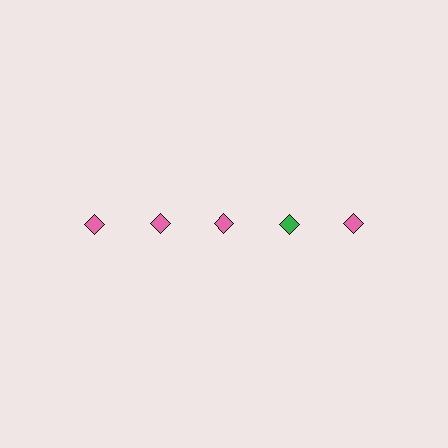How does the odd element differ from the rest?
It has a different color: green instead of pink.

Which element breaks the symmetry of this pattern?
The green diamond in the top row, second from right column breaks the symmetry. All other shapes are pink diamonds.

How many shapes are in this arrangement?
There are 5 shapes arranged in a grid pattern.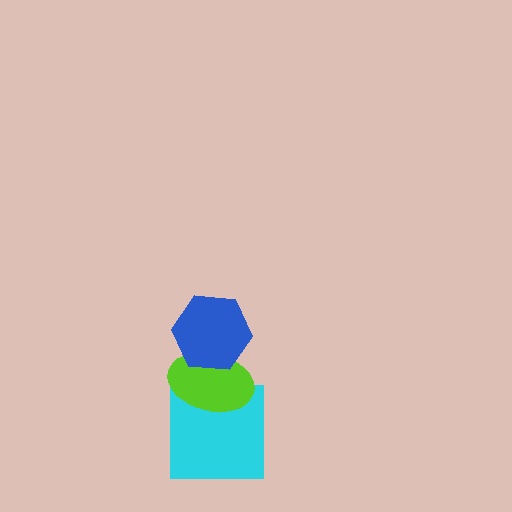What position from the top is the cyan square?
The cyan square is 3rd from the top.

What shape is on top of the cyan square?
The lime ellipse is on top of the cyan square.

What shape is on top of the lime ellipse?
The blue hexagon is on top of the lime ellipse.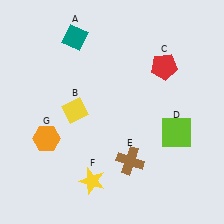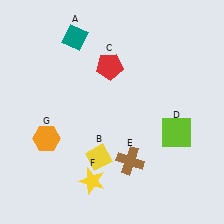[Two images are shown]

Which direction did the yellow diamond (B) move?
The yellow diamond (B) moved down.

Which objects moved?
The objects that moved are: the yellow diamond (B), the red pentagon (C).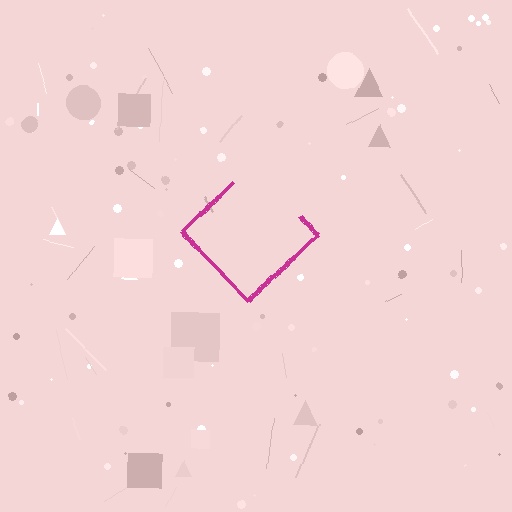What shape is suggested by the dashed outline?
The dashed outline suggests a diamond.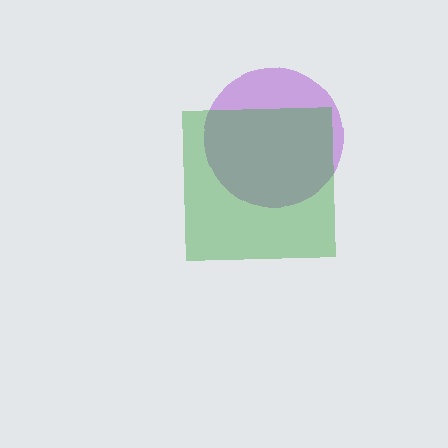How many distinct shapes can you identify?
There are 2 distinct shapes: a purple circle, a green square.